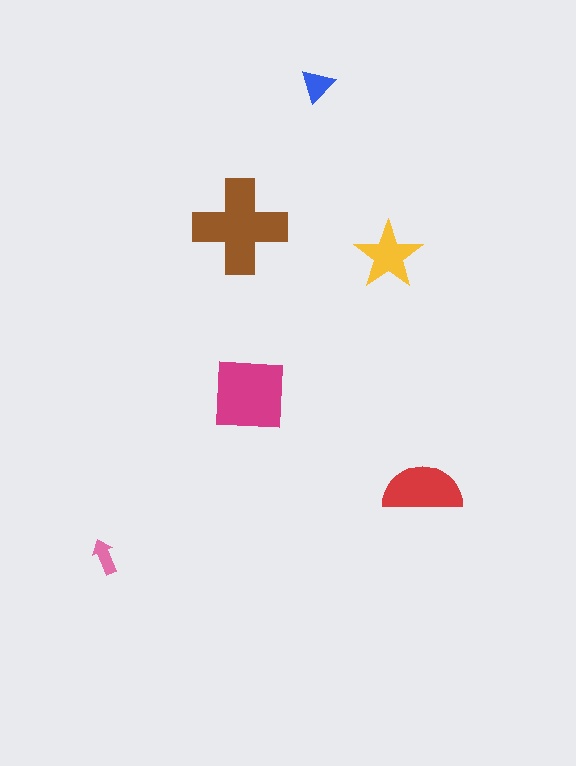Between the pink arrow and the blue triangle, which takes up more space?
The blue triangle.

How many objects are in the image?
There are 6 objects in the image.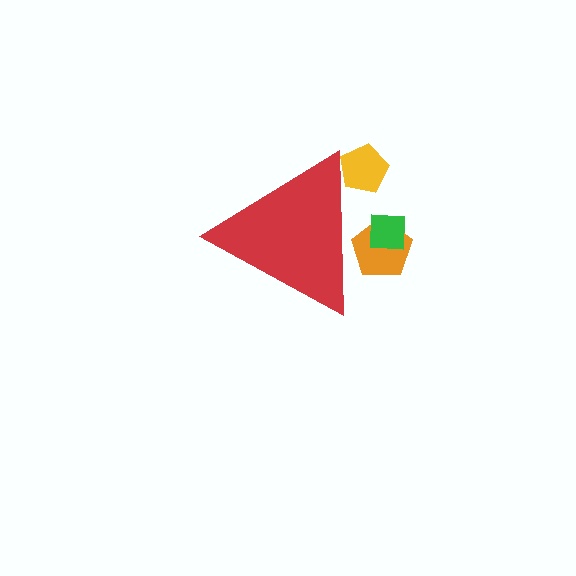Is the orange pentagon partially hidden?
Yes, the orange pentagon is partially hidden behind the red triangle.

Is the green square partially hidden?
Yes, the green square is partially hidden behind the red triangle.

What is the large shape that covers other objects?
A red triangle.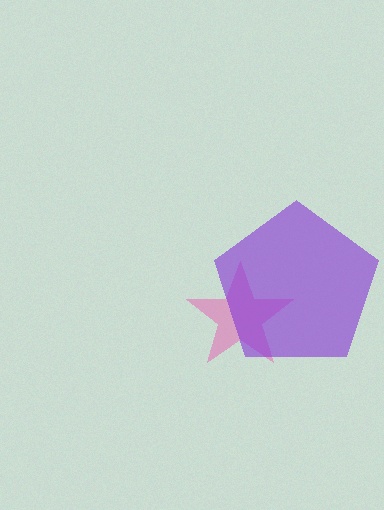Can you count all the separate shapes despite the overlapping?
Yes, there are 2 separate shapes.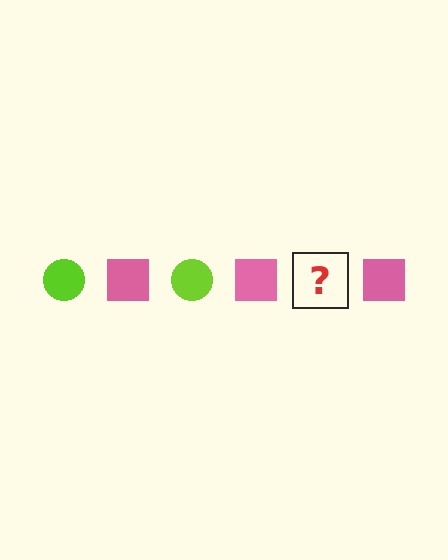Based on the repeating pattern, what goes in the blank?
The blank should be a lime circle.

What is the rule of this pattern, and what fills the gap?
The rule is that the pattern alternates between lime circle and pink square. The gap should be filled with a lime circle.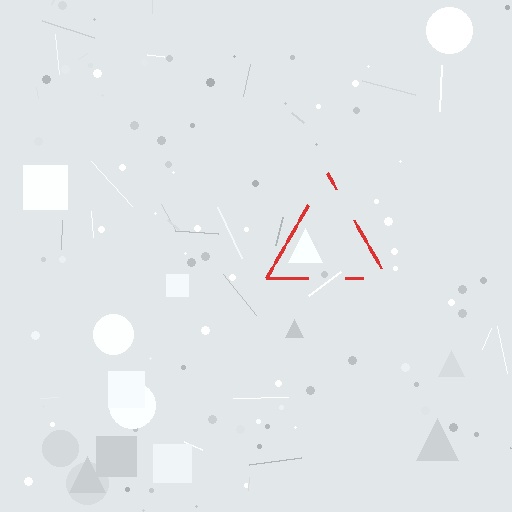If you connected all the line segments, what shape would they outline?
They would outline a triangle.